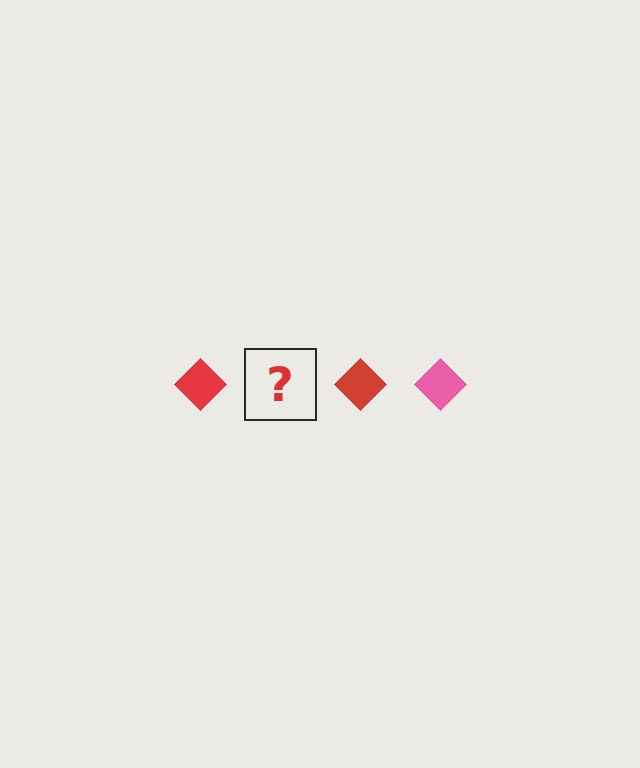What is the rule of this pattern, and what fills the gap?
The rule is that the pattern cycles through red, pink diamonds. The gap should be filled with a pink diamond.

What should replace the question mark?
The question mark should be replaced with a pink diamond.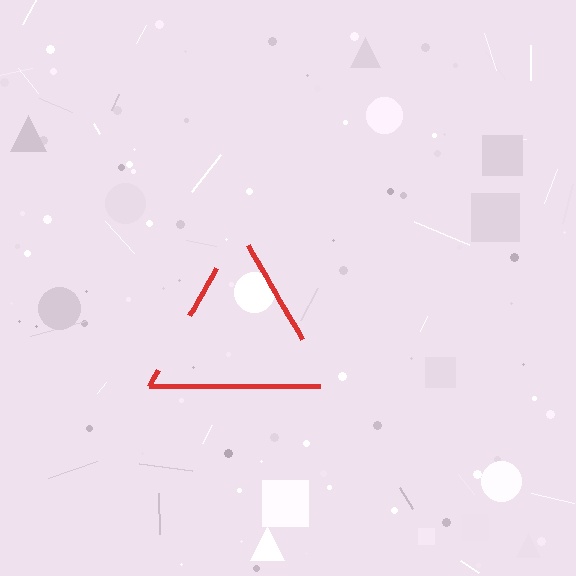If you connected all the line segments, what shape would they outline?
They would outline a triangle.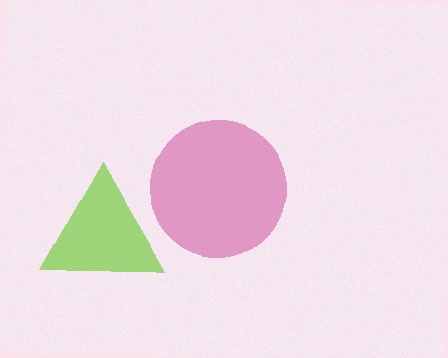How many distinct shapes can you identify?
There are 2 distinct shapes: a magenta circle, a lime triangle.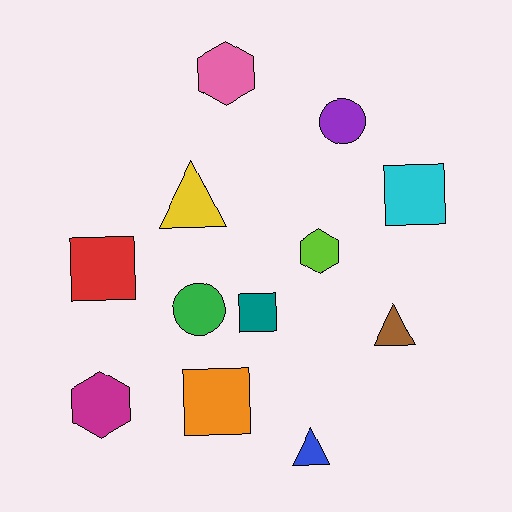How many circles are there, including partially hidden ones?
There are 2 circles.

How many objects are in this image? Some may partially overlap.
There are 12 objects.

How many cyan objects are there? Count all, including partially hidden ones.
There is 1 cyan object.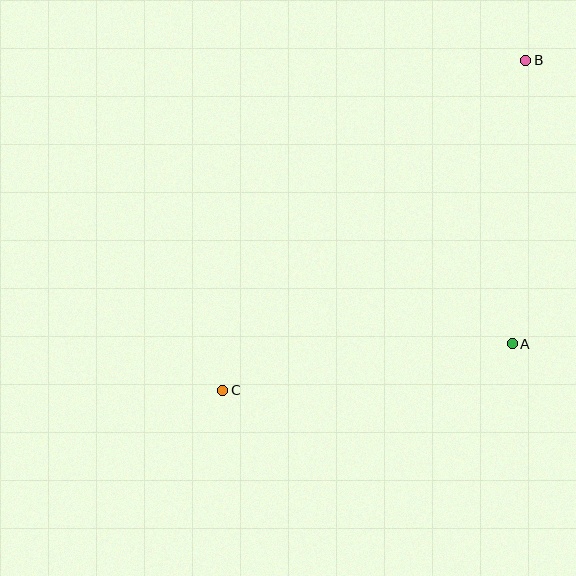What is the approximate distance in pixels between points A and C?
The distance between A and C is approximately 293 pixels.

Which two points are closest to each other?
Points A and B are closest to each other.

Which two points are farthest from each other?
Points B and C are farthest from each other.